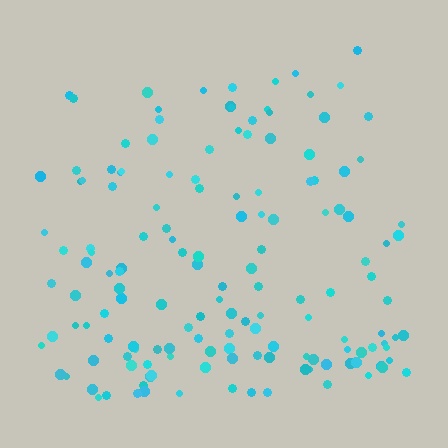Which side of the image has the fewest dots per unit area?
The top.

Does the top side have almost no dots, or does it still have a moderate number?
Still a moderate number, just noticeably fewer than the bottom.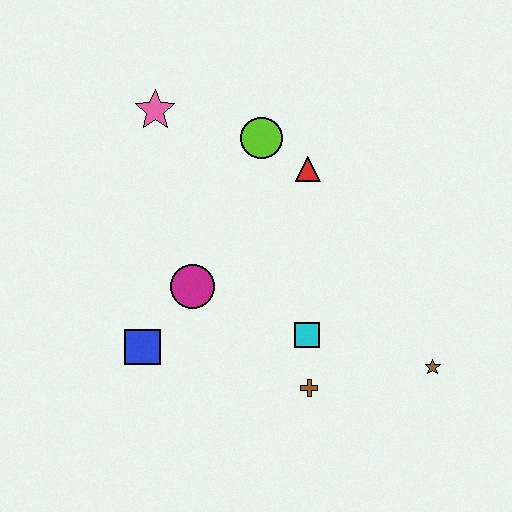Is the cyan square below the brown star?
No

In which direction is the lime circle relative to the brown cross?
The lime circle is above the brown cross.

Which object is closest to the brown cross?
The cyan square is closest to the brown cross.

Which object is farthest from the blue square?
The brown star is farthest from the blue square.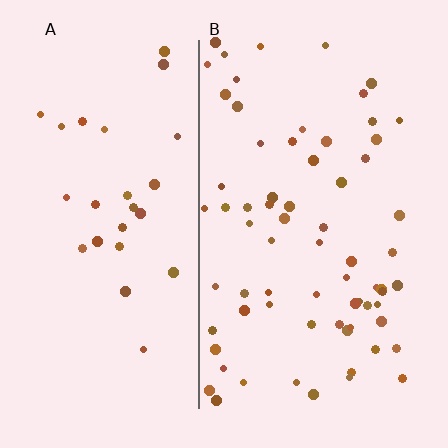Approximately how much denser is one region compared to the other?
Approximately 2.6× — region B over region A.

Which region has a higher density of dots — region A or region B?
B (the right).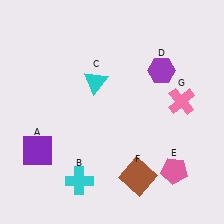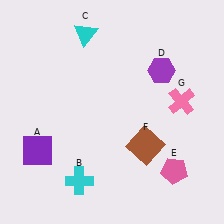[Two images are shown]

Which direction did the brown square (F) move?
The brown square (F) moved up.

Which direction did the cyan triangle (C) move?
The cyan triangle (C) moved up.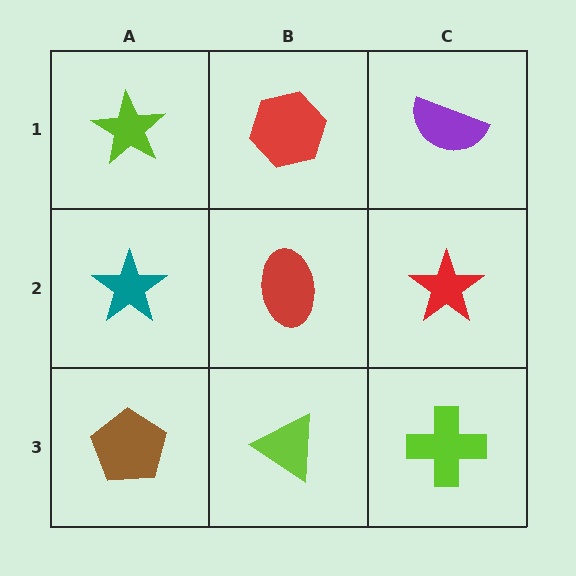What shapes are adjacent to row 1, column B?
A red ellipse (row 2, column B), a lime star (row 1, column A), a purple semicircle (row 1, column C).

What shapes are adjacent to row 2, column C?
A purple semicircle (row 1, column C), a lime cross (row 3, column C), a red ellipse (row 2, column B).